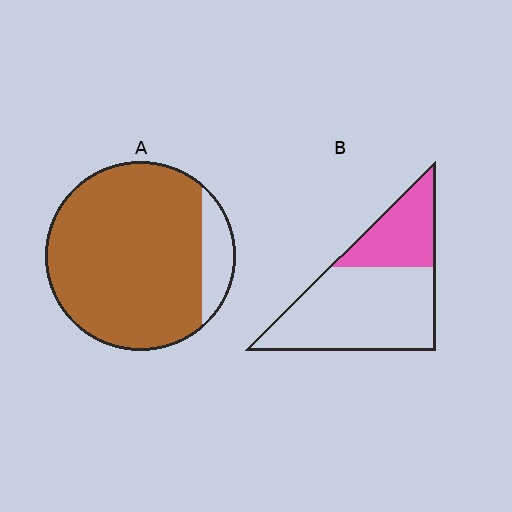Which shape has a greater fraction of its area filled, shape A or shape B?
Shape A.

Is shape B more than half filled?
No.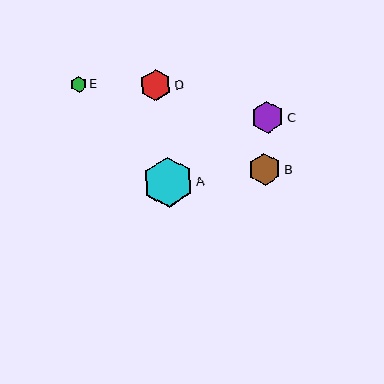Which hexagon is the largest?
Hexagon A is the largest with a size of approximately 50 pixels.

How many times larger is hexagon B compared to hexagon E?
Hexagon B is approximately 2.0 times the size of hexagon E.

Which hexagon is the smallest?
Hexagon E is the smallest with a size of approximately 16 pixels.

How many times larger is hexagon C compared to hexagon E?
Hexagon C is approximately 2.0 times the size of hexagon E.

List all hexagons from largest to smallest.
From largest to smallest: A, C, B, D, E.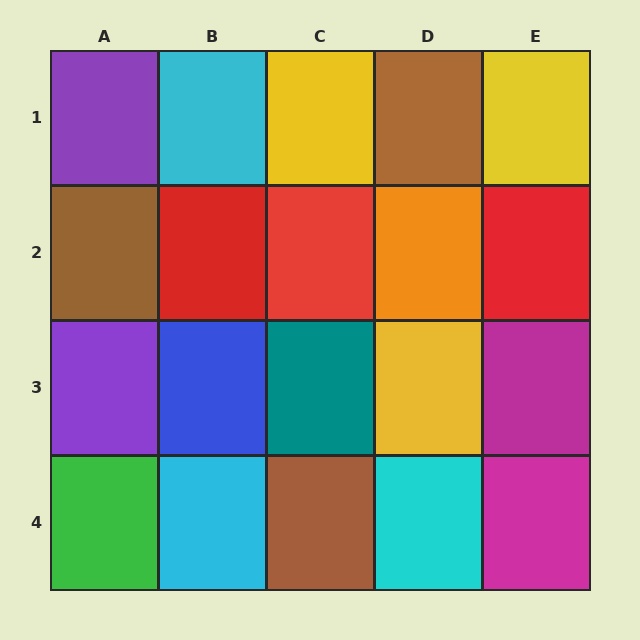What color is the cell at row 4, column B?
Cyan.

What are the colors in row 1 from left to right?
Purple, cyan, yellow, brown, yellow.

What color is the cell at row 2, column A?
Brown.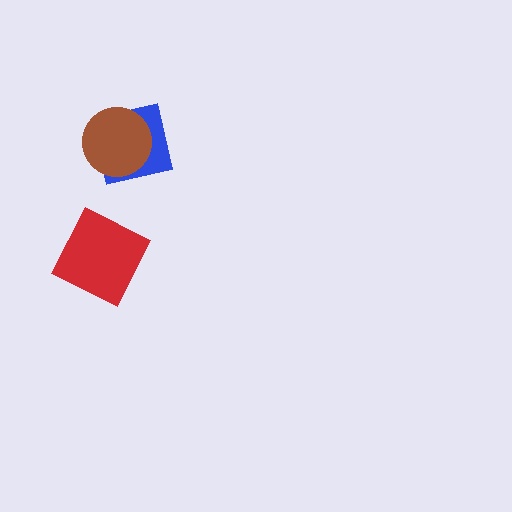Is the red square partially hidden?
No, no other shape covers it.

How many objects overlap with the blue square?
1 object overlaps with the blue square.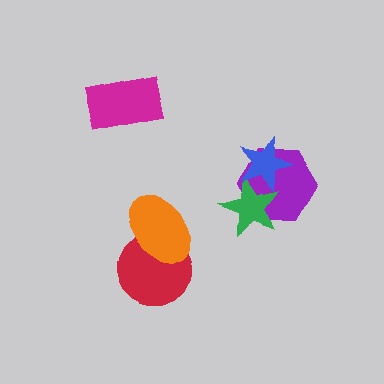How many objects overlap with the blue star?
2 objects overlap with the blue star.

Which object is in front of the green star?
The blue star is in front of the green star.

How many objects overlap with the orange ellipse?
1 object overlaps with the orange ellipse.